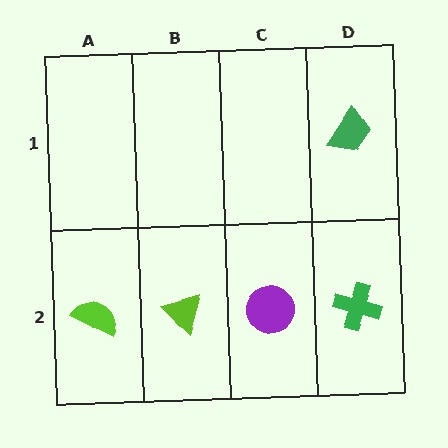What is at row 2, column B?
A lime triangle.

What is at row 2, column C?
A purple circle.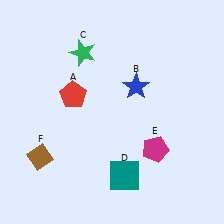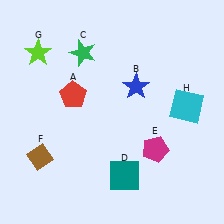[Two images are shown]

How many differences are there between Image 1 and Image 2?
There are 2 differences between the two images.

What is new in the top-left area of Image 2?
A lime star (G) was added in the top-left area of Image 2.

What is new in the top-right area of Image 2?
A cyan square (H) was added in the top-right area of Image 2.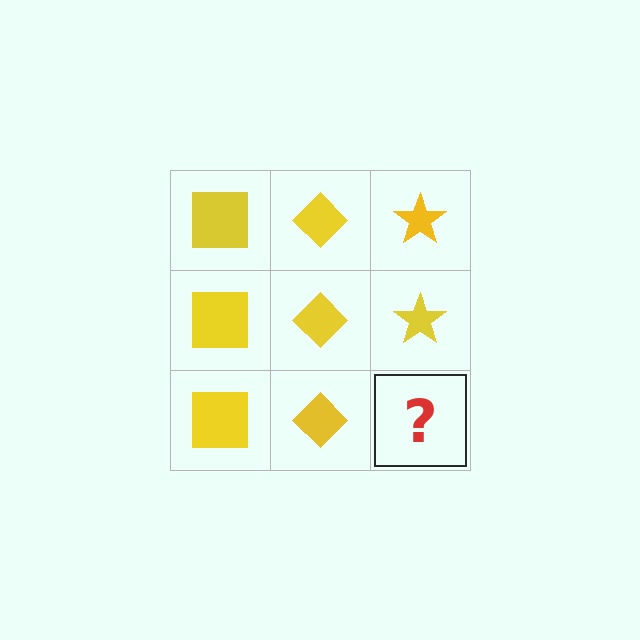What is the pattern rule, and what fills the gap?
The rule is that each column has a consistent shape. The gap should be filled with a yellow star.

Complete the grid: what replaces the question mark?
The question mark should be replaced with a yellow star.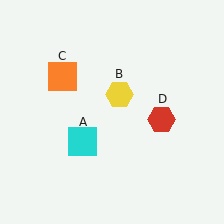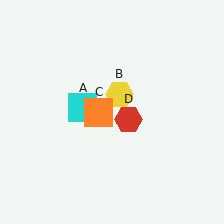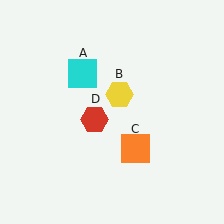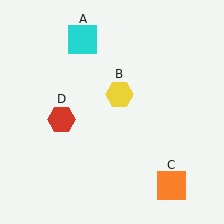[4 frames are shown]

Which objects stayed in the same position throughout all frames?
Yellow hexagon (object B) remained stationary.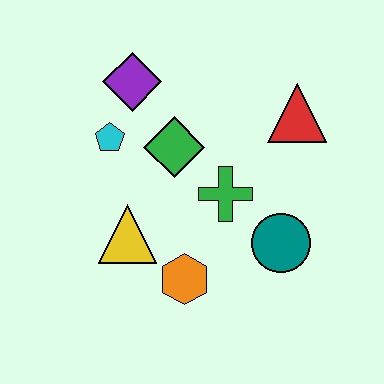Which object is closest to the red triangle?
The green cross is closest to the red triangle.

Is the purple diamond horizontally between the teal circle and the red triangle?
No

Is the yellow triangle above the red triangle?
No